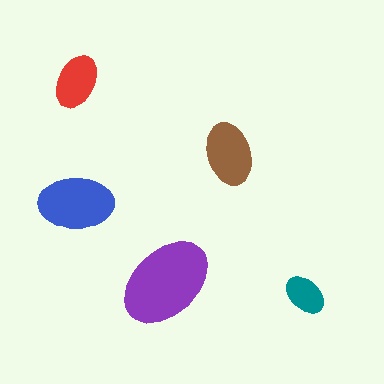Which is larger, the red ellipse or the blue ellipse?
The blue one.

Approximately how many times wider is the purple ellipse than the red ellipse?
About 1.5 times wider.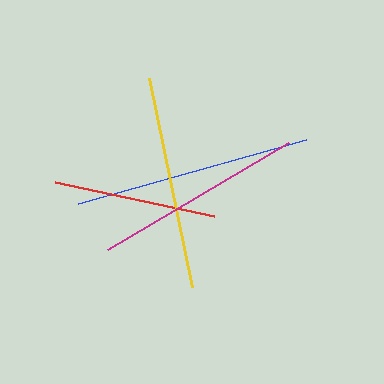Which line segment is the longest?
The blue line is the longest at approximately 237 pixels.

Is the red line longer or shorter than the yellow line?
The yellow line is longer than the red line.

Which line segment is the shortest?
The red line is the shortest at approximately 162 pixels.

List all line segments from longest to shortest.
From longest to shortest: blue, yellow, magenta, red.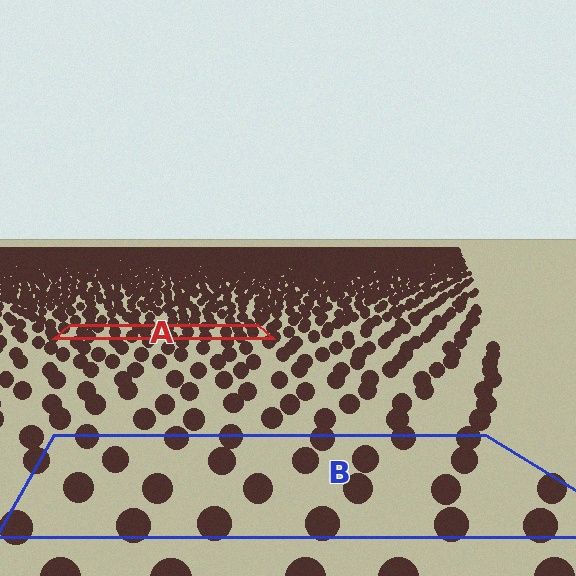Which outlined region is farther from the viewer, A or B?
Region A is farther from the viewer — the texture elements inside it appear smaller and more densely packed.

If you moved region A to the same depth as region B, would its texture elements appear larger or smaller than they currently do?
They would appear larger. At a closer depth, the same texture elements are projected at a bigger on-screen size.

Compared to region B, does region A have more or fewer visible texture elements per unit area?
Region A has more texture elements per unit area — they are packed more densely because it is farther away.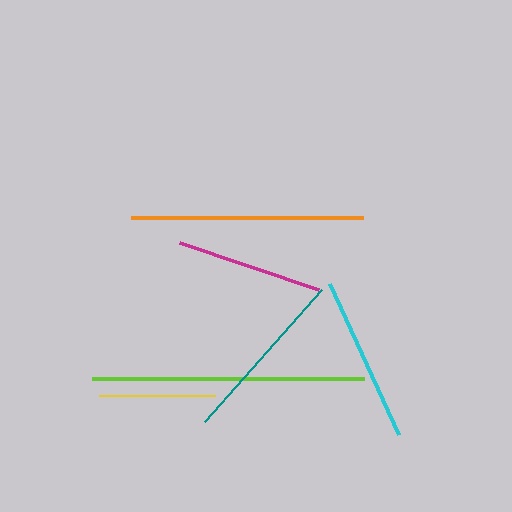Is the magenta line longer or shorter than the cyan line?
The cyan line is longer than the magenta line.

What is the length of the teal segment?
The teal segment is approximately 176 pixels long.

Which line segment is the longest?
The lime line is the longest at approximately 272 pixels.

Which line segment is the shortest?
The yellow line is the shortest at approximately 116 pixels.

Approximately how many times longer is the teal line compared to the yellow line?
The teal line is approximately 1.5 times the length of the yellow line.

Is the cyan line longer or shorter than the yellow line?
The cyan line is longer than the yellow line.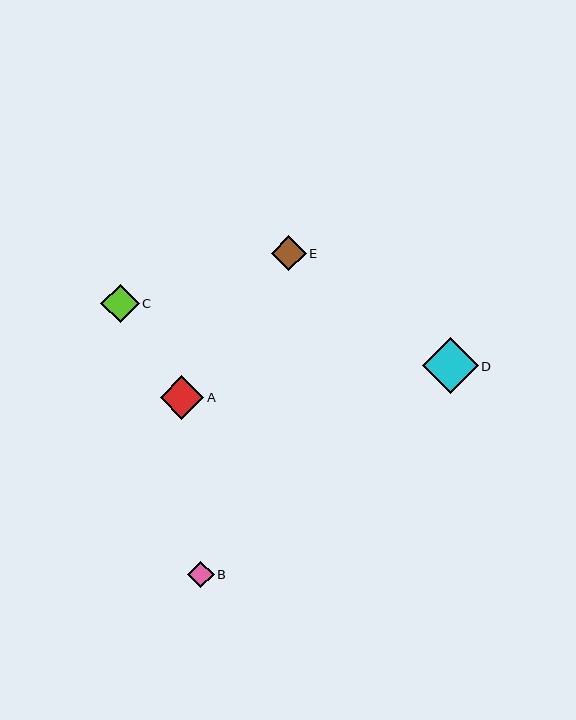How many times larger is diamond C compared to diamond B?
Diamond C is approximately 1.5 times the size of diamond B.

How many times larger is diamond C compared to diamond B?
Diamond C is approximately 1.5 times the size of diamond B.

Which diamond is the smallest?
Diamond B is the smallest with a size of approximately 26 pixels.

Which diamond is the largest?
Diamond D is the largest with a size of approximately 56 pixels.